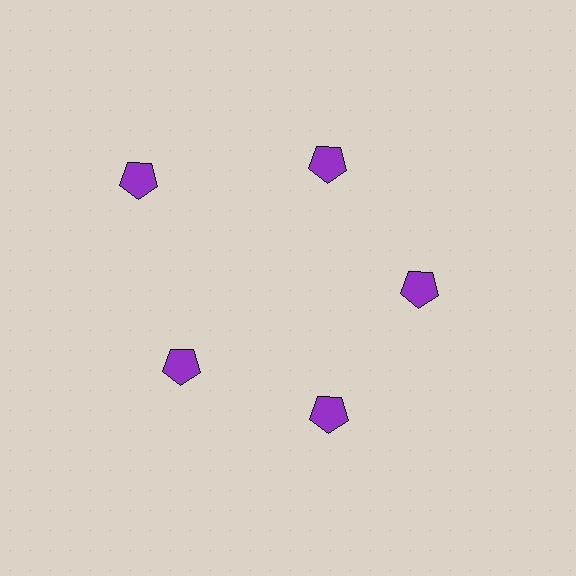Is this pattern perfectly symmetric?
No. The 5 purple pentagons are arranged in a ring, but one element near the 10 o'clock position is pushed outward from the center, breaking the 5-fold rotational symmetry.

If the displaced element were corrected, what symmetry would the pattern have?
It would have 5-fold rotational symmetry — the pattern would map onto itself every 72 degrees.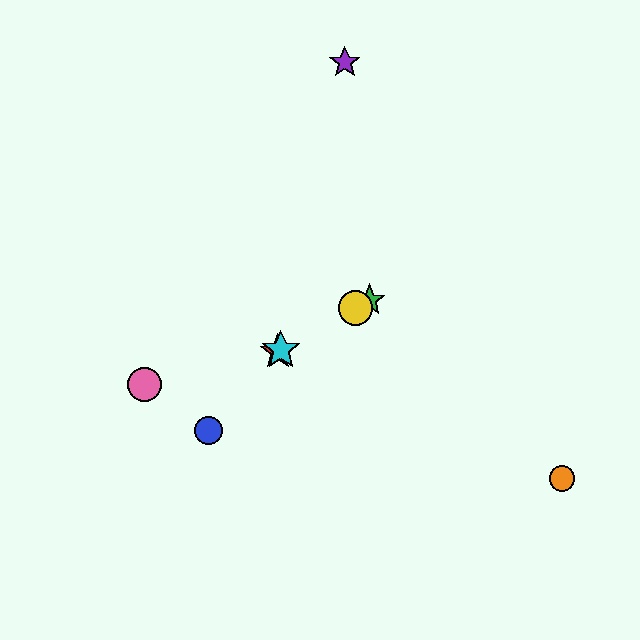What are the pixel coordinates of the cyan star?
The cyan star is at (281, 350).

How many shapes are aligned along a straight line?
4 shapes (the red star, the green star, the yellow circle, the cyan star) are aligned along a straight line.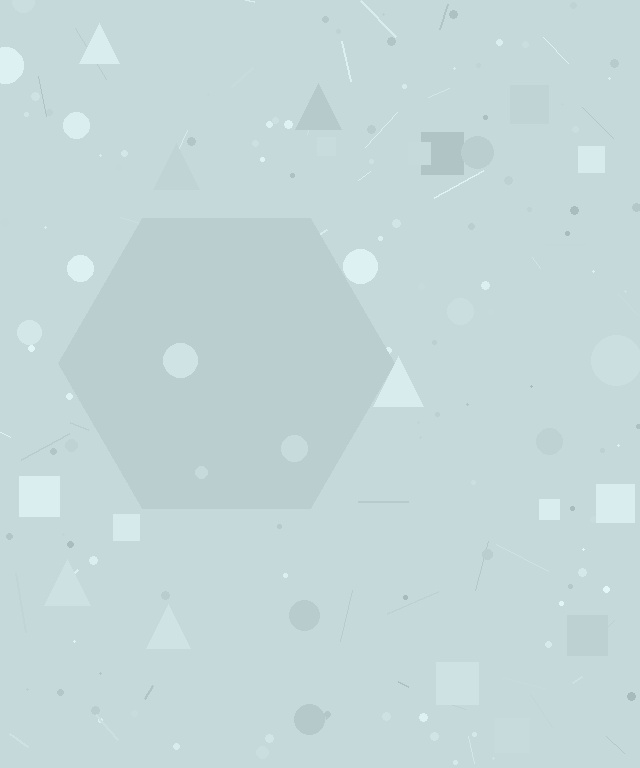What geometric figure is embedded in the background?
A hexagon is embedded in the background.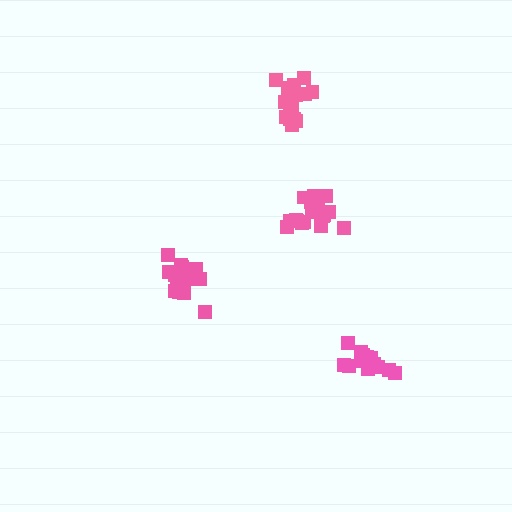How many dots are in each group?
Group 1: 17 dots, Group 2: 14 dots, Group 3: 16 dots, Group 4: 18 dots (65 total).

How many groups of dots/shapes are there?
There are 4 groups.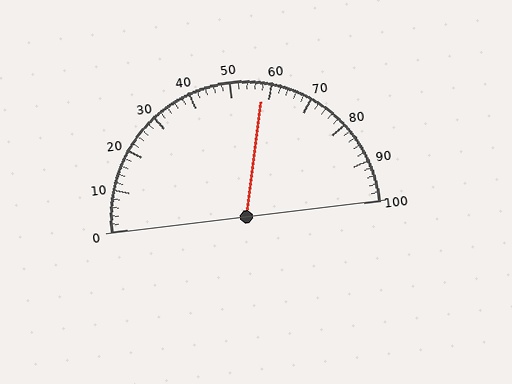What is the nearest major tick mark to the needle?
The nearest major tick mark is 60.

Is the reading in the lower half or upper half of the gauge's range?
The reading is in the upper half of the range (0 to 100).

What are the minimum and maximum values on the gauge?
The gauge ranges from 0 to 100.